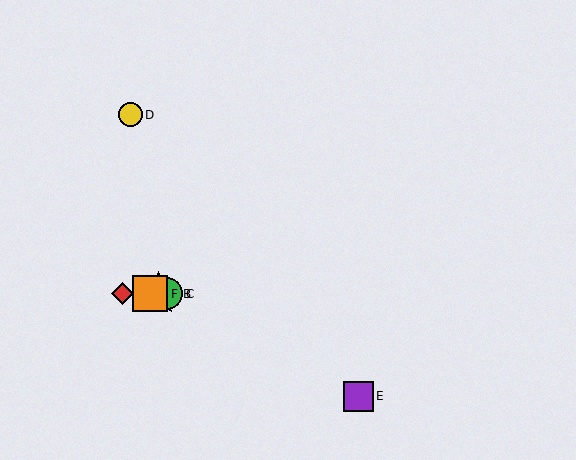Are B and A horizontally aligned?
Yes, both are at y≈294.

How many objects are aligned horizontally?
4 objects (A, B, C, F) are aligned horizontally.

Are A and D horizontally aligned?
No, A is at y≈294 and D is at y≈115.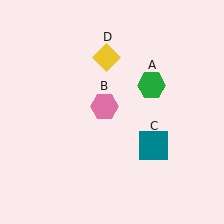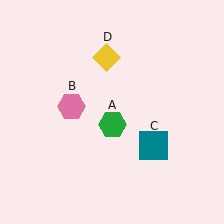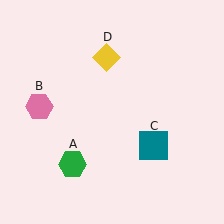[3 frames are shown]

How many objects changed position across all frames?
2 objects changed position: green hexagon (object A), pink hexagon (object B).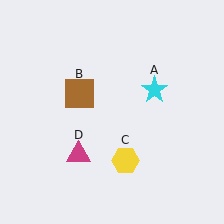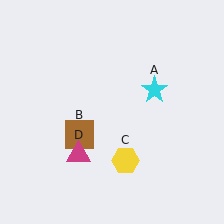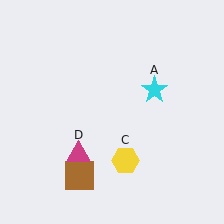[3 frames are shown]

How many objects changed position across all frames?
1 object changed position: brown square (object B).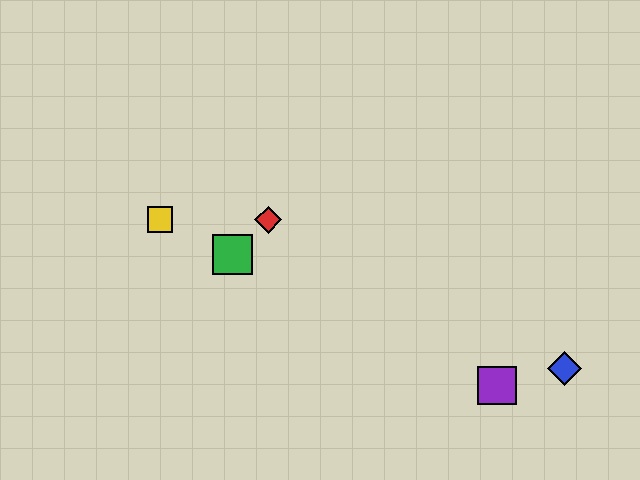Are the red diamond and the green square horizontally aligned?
No, the red diamond is at y≈220 and the green square is at y≈254.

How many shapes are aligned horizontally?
2 shapes (the red diamond, the yellow square) are aligned horizontally.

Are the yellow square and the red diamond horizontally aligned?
Yes, both are at y≈220.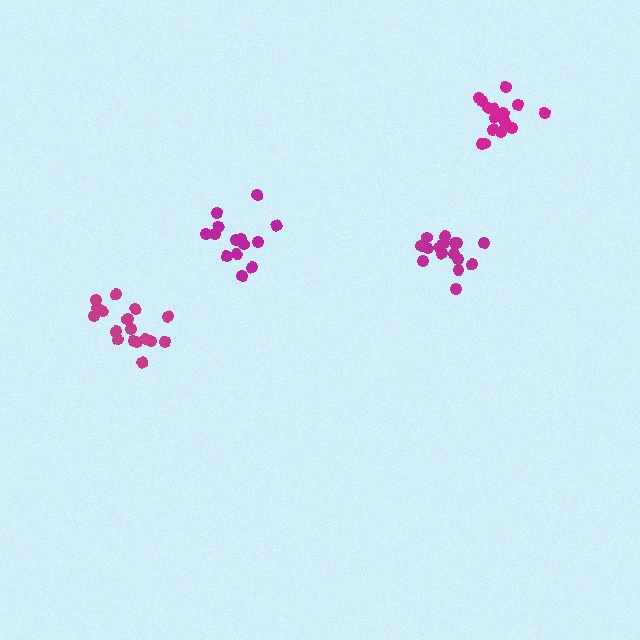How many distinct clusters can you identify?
There are 4 distinct clusters.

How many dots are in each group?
Group 1: 14 dots, Group 2: 18 dots, Group 3: 15 dots, Group 4: 18 dots (65 total).